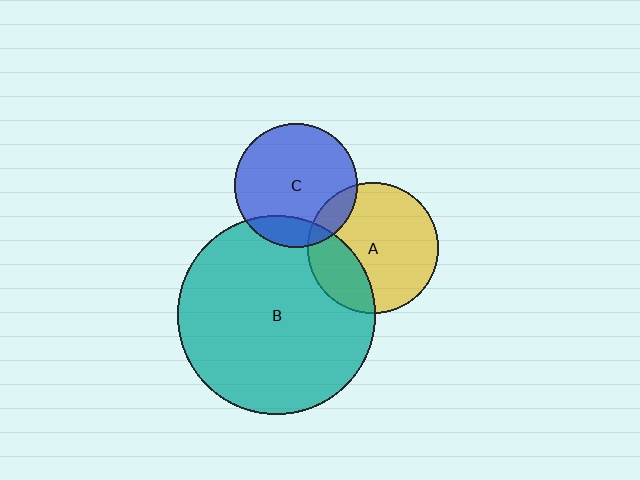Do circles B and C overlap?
Yes.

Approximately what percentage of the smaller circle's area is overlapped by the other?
Approximately 15%.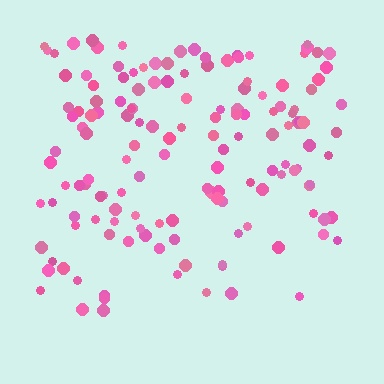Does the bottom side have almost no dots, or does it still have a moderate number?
Still a moderate number, just noticeably fewer than the top.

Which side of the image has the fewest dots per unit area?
The bottom.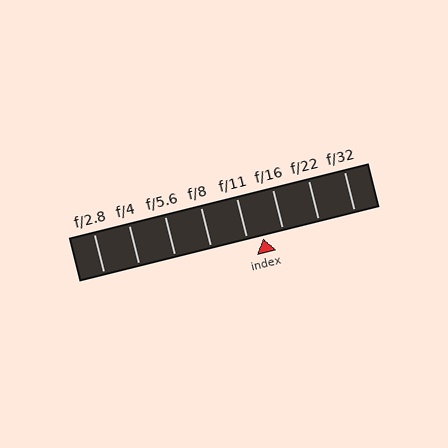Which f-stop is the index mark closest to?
The index mark is closest to f/11.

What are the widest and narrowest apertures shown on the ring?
The widest aperture shown is f/2.8 and the narrowest is f/32.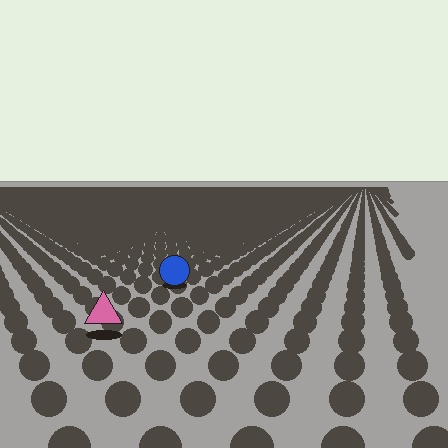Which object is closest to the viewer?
The pink triangle is closest. The texture marks near it are larger and more spread out.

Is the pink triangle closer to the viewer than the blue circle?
Yes. The pink triangle is closer — you can tell from the texture gradient: the ground texture is coarser near it.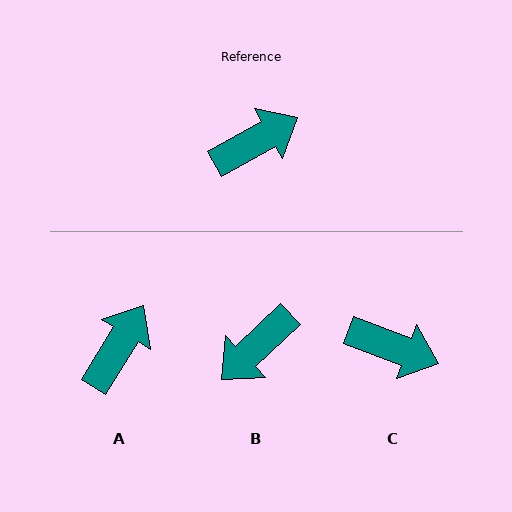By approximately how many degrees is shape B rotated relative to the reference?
Approximately 166 degrees clockwise.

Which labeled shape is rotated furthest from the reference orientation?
B, about 166 degrees away.